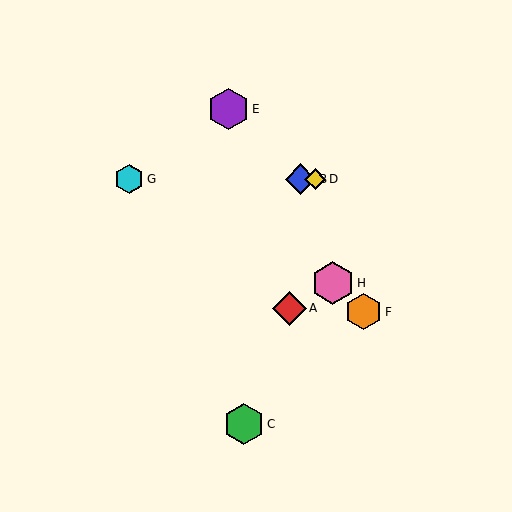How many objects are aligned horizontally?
3 objects (B, D, G) are aligned horizontally.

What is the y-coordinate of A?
Object A is at y≈308.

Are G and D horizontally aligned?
Yes, both are at y≈179.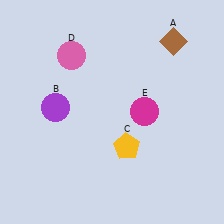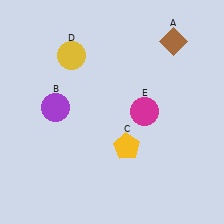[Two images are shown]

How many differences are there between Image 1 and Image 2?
There is 1 difference between the two images.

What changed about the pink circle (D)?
In Image 1, D is pink. In Image 2, it changed to yellow.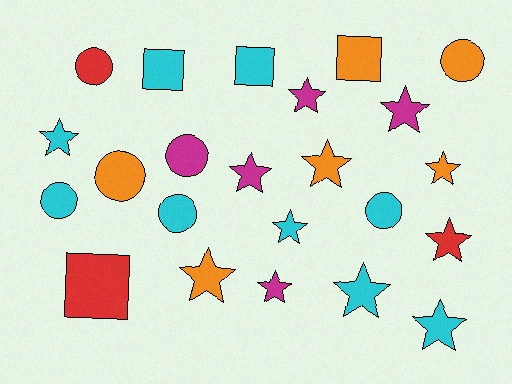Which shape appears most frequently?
Star, with 12 objects.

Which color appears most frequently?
Cyan, with 9 objects.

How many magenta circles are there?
There is 1 magenta circle.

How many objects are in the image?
There are 23 objects.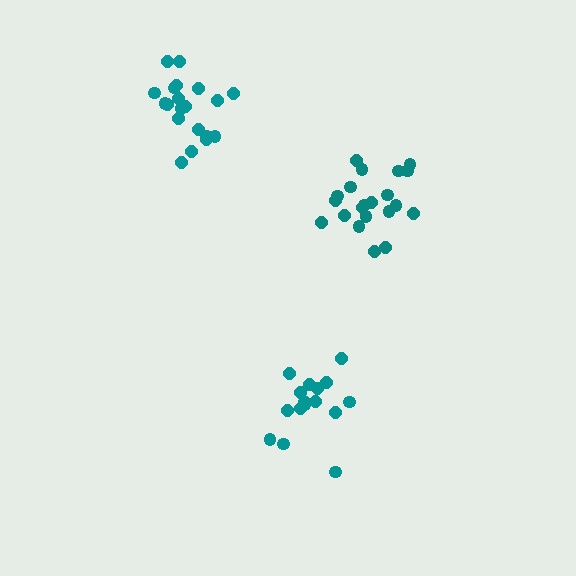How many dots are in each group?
Group 1: 17 dots, Group 2: 21 dots, Group 3: 20 dots (58 total).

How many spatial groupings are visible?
There are 3 spatial groupings.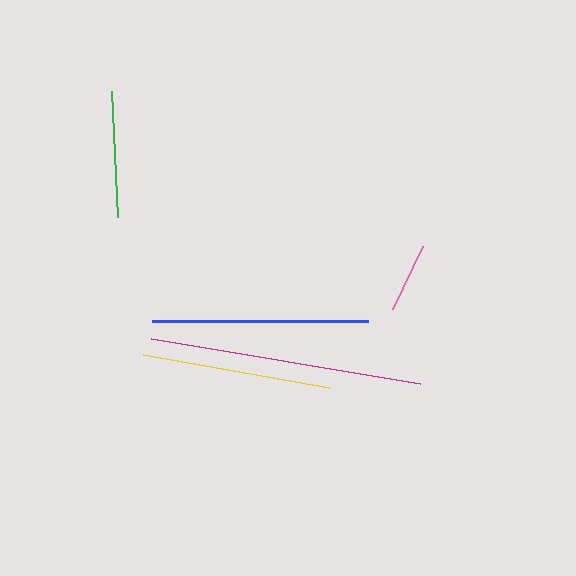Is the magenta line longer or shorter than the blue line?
The magenta line is longer than the blue line.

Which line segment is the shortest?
The pink line is the shortest at approximately 69 pixels.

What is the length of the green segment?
The green segment is approximately 126 pixels long.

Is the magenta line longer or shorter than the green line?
The magenta line is longer than the green line.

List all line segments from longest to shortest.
From longest to shortest: magenta, blue, yellow, green, pink.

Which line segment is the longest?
The magenta line is the longest at approximately 273 pixels.